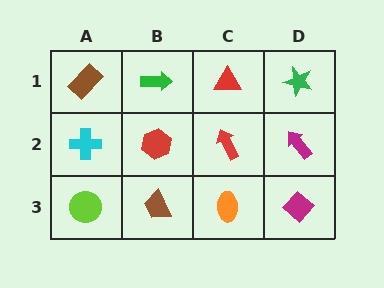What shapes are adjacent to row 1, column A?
A cyan cross (row 2, column A), a green arrow (row 1, column B).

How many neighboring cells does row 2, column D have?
3.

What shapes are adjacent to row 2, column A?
A brown rectangle (row 1, column A), a lime circle (row 3, column A), a red hexagon (row 2, column B).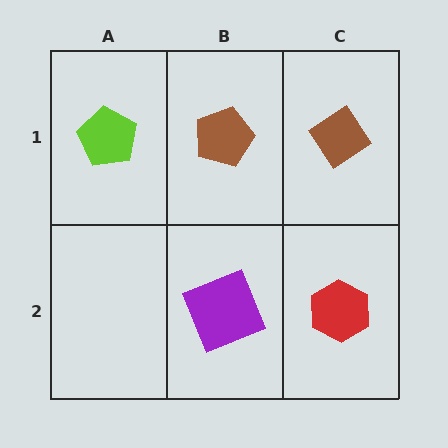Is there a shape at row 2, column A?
No, that cell is empty.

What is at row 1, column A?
A lime pentagon.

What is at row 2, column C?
A red hexagon.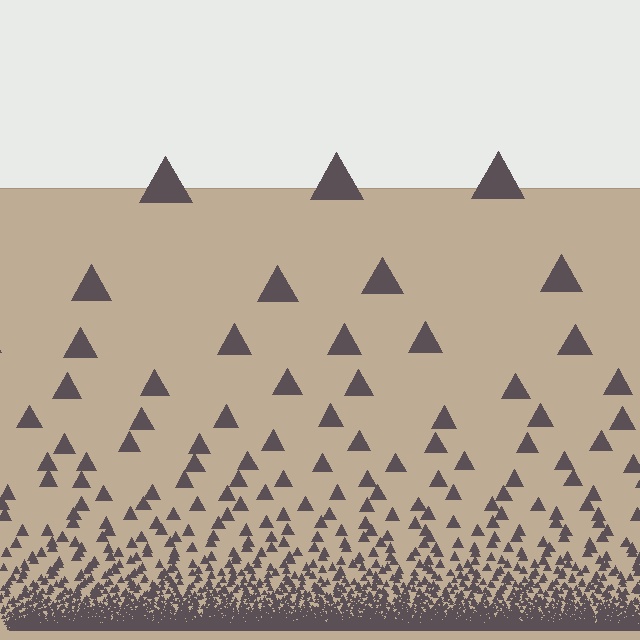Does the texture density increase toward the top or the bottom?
Density increases toward the bottom.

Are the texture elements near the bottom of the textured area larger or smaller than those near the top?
Smaller. The gradient is inverted — elements near the bottom are smaller and denser.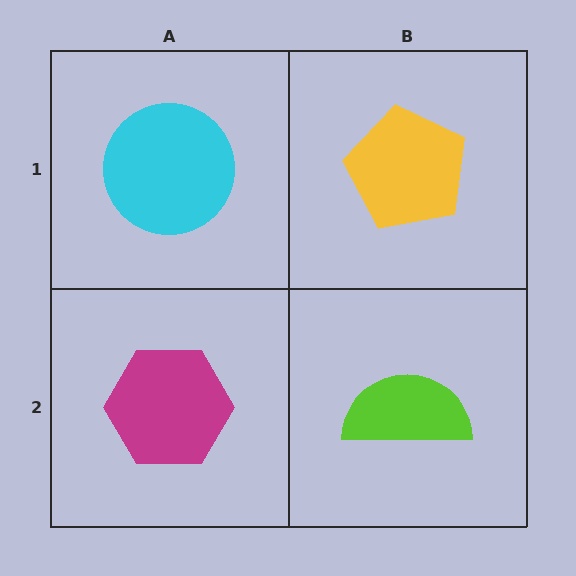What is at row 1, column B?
A yellow pentagon.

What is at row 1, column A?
A cyan circle.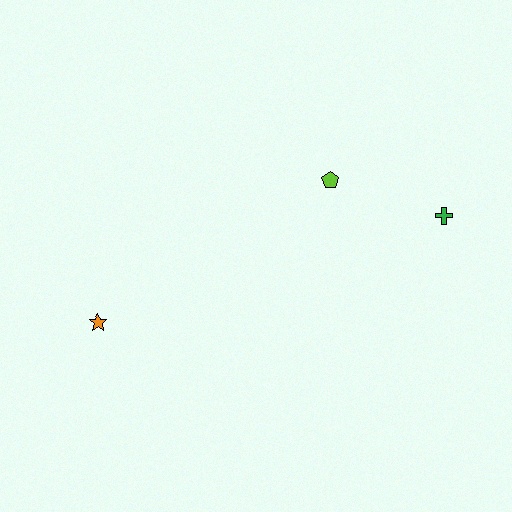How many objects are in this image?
There are 3 objects.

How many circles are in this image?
There are no circles.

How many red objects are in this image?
There are no red objects.